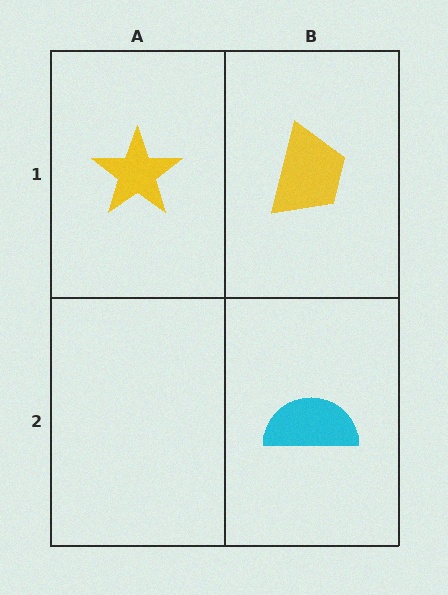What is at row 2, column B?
A cyan semicircle.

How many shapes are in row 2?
1 shape.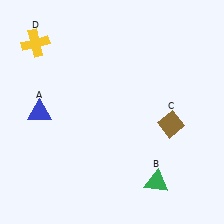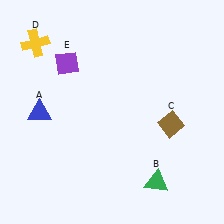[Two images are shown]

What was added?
A purple diamond (E) was added in Image 2.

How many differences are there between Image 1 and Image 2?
There is 1 difference between the two images.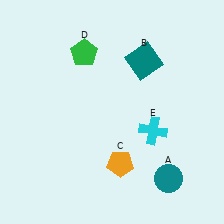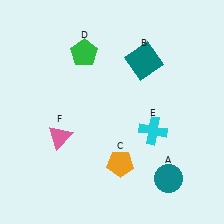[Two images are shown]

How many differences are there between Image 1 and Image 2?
There is 1 difference between the two images.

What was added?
A pink triangle (F) was added in Image 2.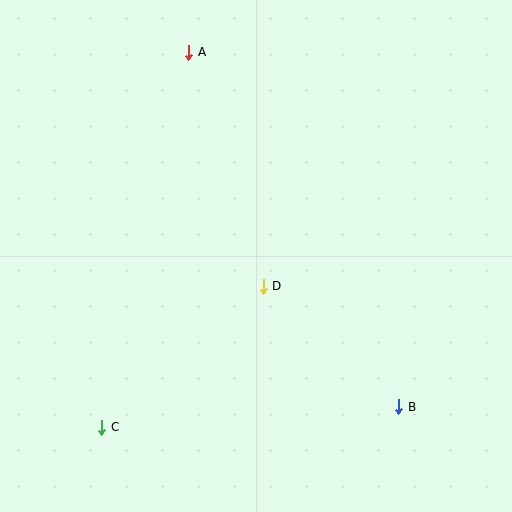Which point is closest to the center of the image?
Point D at (263, 286) is closest to the center.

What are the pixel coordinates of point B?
Point B is at (399, 407).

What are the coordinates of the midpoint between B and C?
The midpoint between B and C is at (250, 417).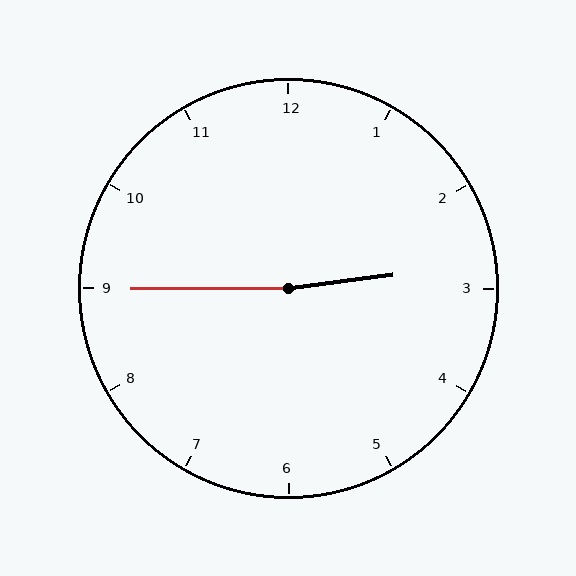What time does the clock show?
2:45.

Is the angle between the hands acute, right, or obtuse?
It is obtuse.